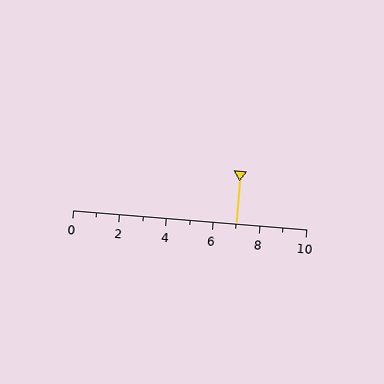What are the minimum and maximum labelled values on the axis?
The axis runs from 0 to 10.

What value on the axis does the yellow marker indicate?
The marker indicates approximately 7.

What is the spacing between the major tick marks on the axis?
The major ticks are spaced 2 apart.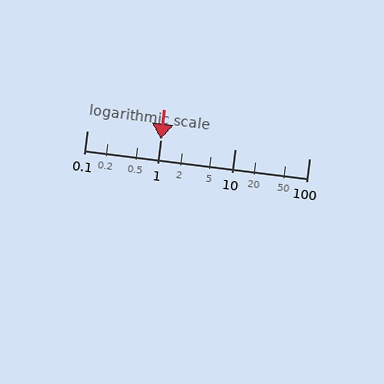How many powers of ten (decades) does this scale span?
The scale spans 3 decades, from 0.1 to 100.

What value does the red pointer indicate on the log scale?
The pointer indicates approximately 1.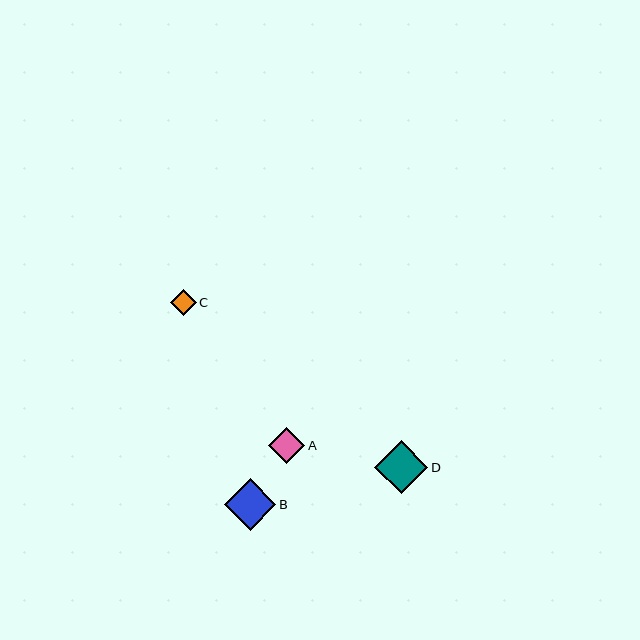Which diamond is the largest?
Diamond D is the largest with a size of approximately 53 pixels.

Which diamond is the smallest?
Diamond C is the smallest with a size of approximately 26 pixels.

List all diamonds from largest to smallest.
From largest to smallest: D, B, A, C.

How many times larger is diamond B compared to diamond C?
Diamond B is approximately 2.0 times the size of diamond C.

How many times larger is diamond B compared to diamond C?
Diamond B is approximately 2.0 times the size of diamond C.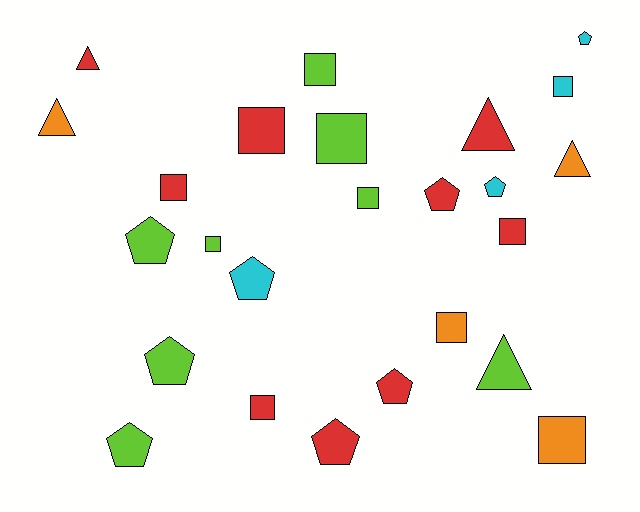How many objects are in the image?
There are 25 objects.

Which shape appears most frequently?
Square, with 11 objects.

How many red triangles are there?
There are 2 red triangles.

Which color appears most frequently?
Red, with 9 objects.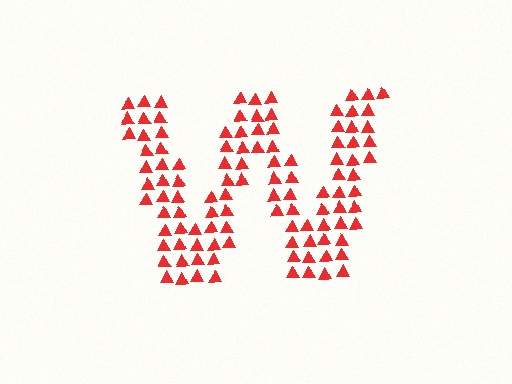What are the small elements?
The small elements are triangles.